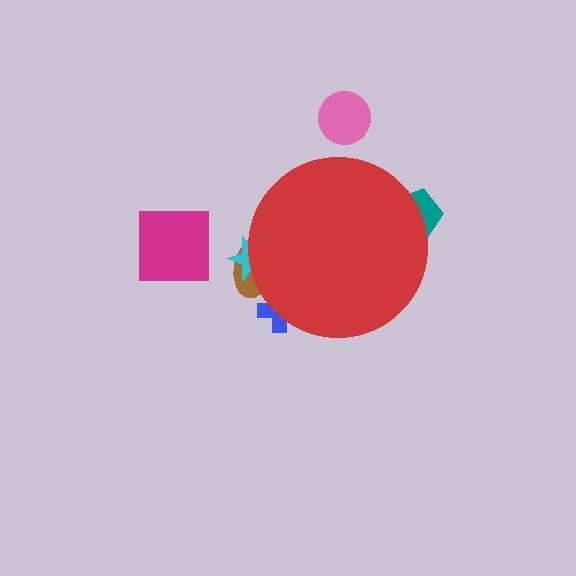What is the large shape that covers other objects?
A red circle.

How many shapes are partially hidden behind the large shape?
4 shapes are partially hidden.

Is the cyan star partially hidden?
Yes, the cyan star is partially hidden behind the red circle.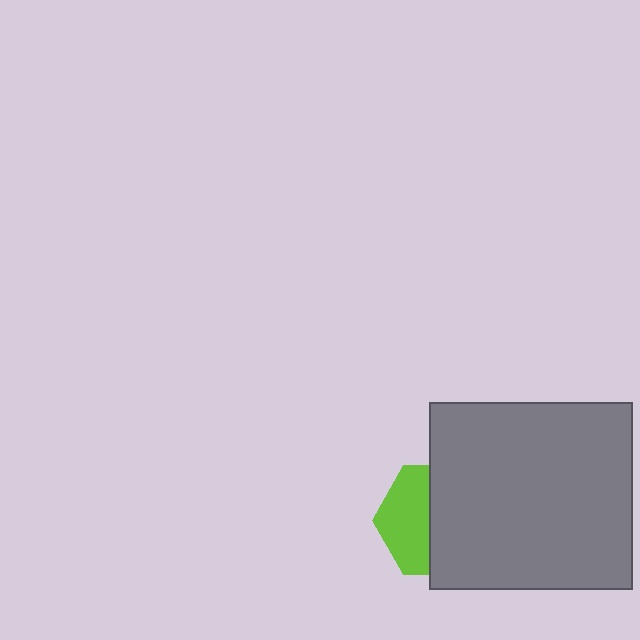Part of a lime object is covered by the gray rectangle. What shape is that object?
It is a hexagon.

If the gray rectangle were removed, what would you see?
You would see the complete lime hexagon.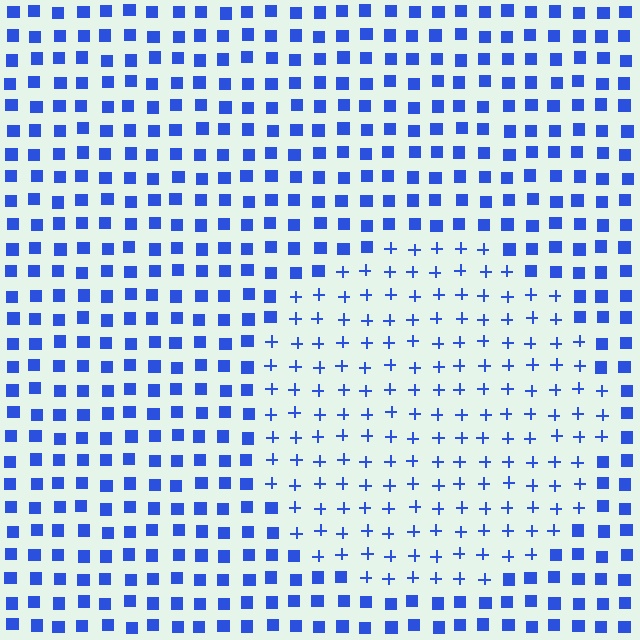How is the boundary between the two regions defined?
The boundary is defined by a change in element shape: plus signs inside vs. squares outside. All elements share the same color and spacing.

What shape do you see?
I see a circle.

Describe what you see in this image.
The image is filled with small blue elements arranged in a uniform grid. A circle-shaped region contains plus signs, while the surrounding area contains squares. The boundary is defined purely by the change in element shape.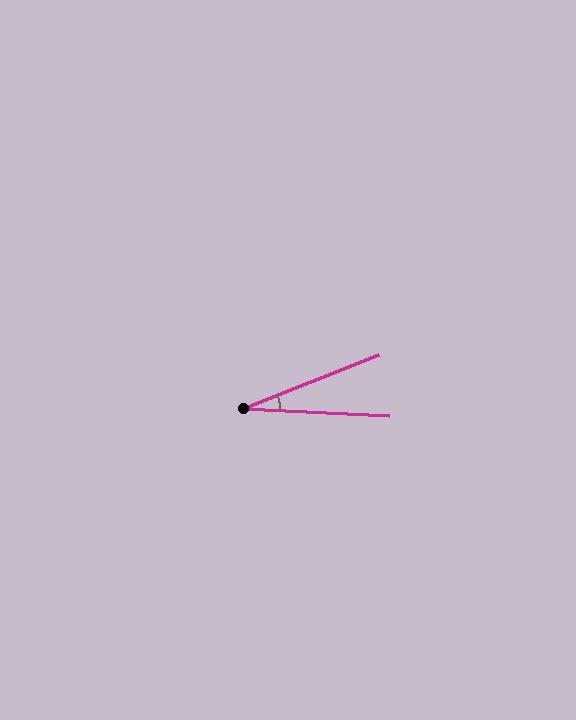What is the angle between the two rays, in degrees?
Approximately 24 degrees.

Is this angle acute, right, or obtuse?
It is acute.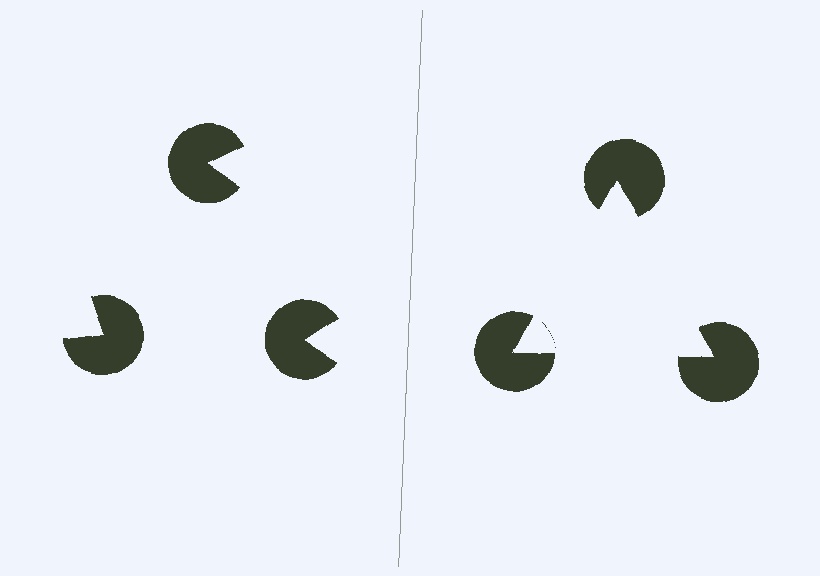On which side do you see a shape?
An illusory triangle appears on the right side. On the left side the wedge cuts are rotated, so no coherent shape forms.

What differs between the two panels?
The pac-man discs are positioned identically on both sides; only the wedge orientations differ. On the right they align to a triangle; on the left they are misaligned.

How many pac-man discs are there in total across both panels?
6 — 3 on each side.